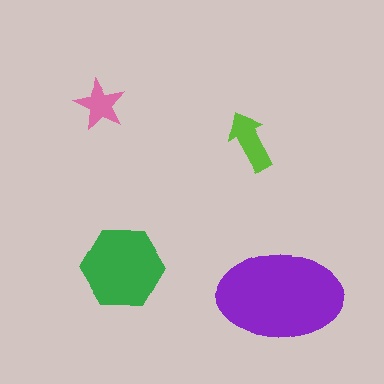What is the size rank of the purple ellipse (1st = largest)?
1st.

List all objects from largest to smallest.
The purple ellipse, the green hexagon, the lime arrow, the pink star.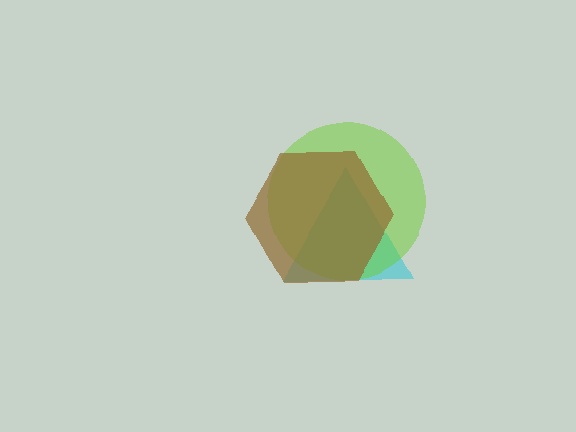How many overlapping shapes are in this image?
There are 3 overlapping shapes in the image.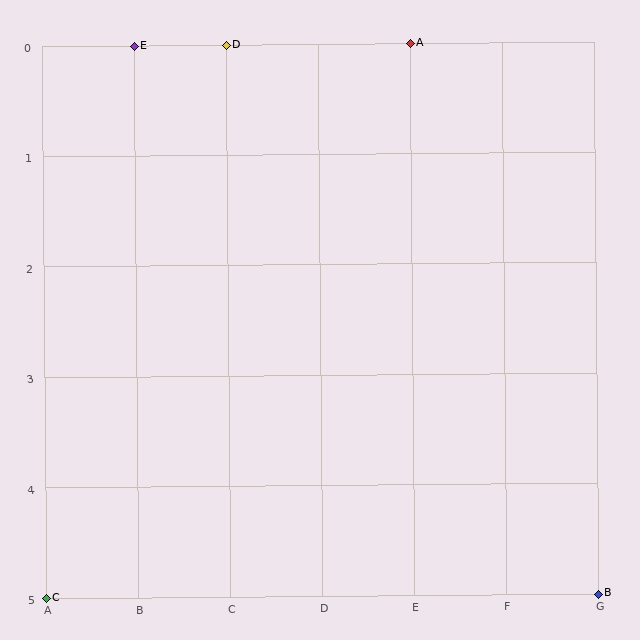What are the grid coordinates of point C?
Point C is at grid coordinates (A, 5).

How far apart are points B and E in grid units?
Points B and E are 5 columns and 5 rows apart (about 7.1 grid units diagonally).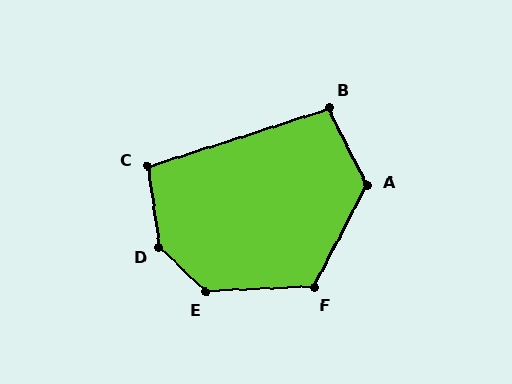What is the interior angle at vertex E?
Approximately 134 degrees (obtuse).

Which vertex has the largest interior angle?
D, at approximately 142 degrees.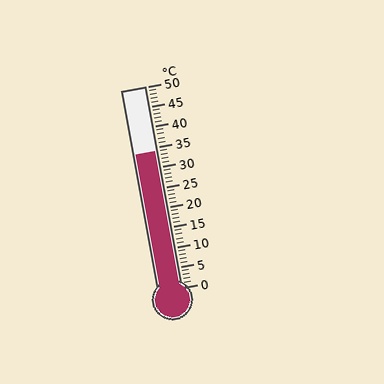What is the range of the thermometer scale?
The thermometer scale ranges from 0°C to 50°C.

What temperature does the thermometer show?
The thermometer shows approximately 34°C.